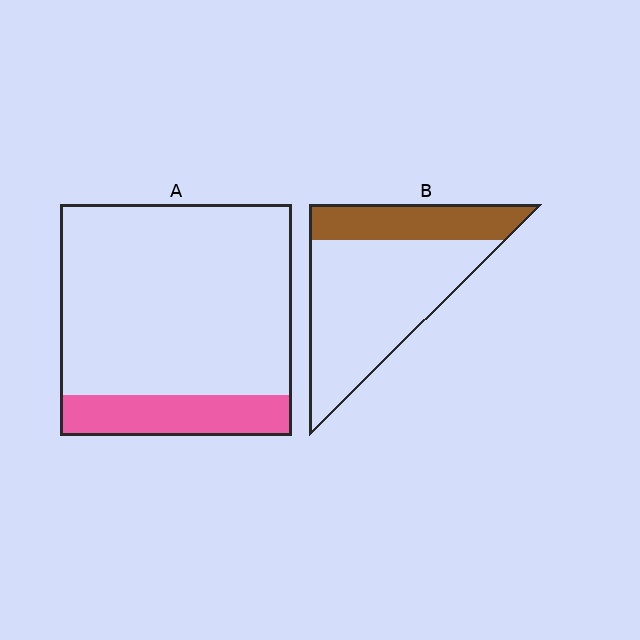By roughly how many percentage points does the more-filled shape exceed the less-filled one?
By roughly 10 percentage points (B over A).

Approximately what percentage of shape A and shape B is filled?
A is approximately 20% and B is approximately 30%.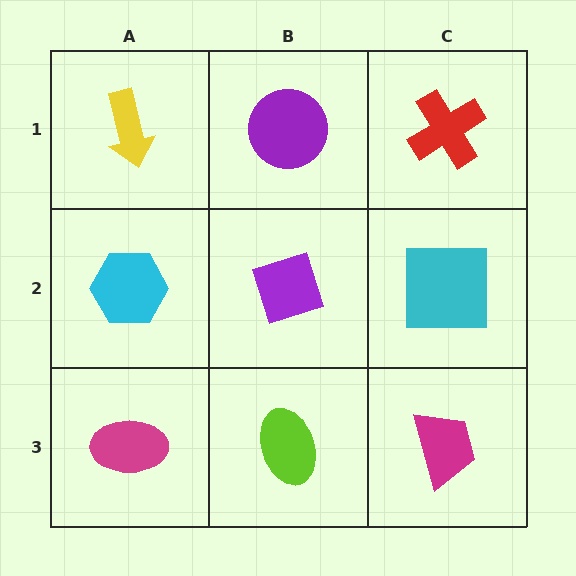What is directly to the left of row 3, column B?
A magenta ellipse.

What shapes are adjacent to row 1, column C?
A cyan square (row 2, column C), a purple circle (row 1, column B).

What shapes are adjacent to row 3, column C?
A cyan square (row 2, column C), a lime ellipse (row 3, column B).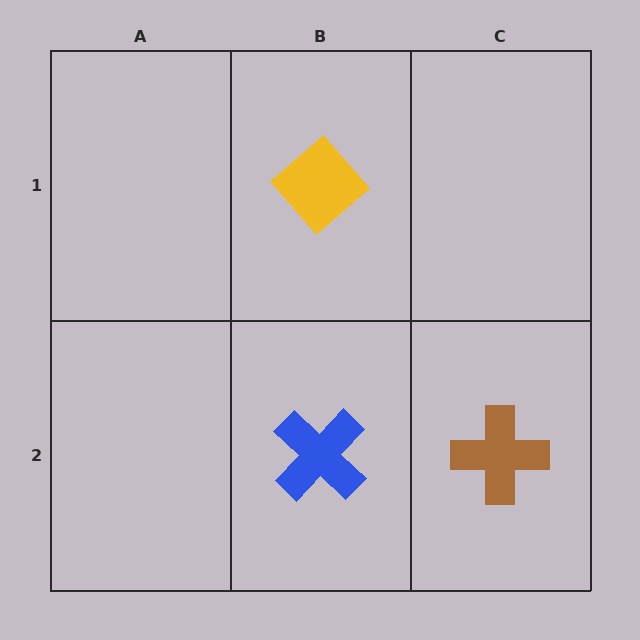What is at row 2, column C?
A brown cross.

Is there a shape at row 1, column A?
No, that cell is empty.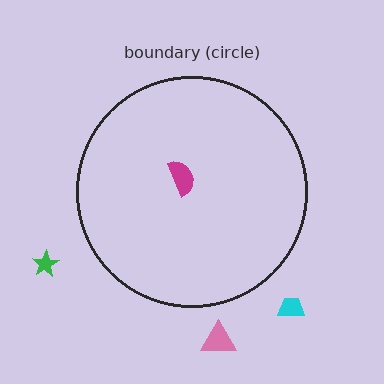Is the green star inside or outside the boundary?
Outside.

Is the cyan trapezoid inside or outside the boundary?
Outside.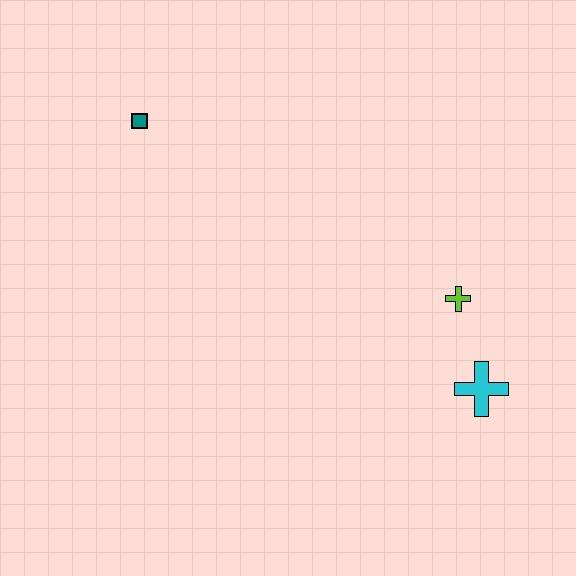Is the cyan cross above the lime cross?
No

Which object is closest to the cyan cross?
The lime cross is closest to the cyan cross.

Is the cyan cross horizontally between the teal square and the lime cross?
No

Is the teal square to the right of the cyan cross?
No